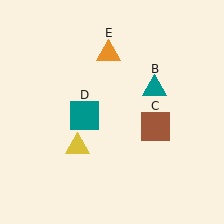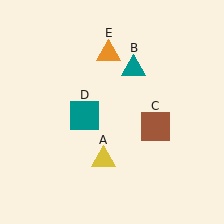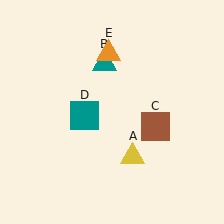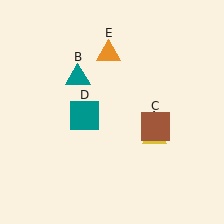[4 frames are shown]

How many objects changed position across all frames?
2 objects changed position: yellow triangle (object A), teal triangle (object B).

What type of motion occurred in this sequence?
The yellow triangle (object A), teal triangle (object B) rotated counterclockwise around the center of the scene.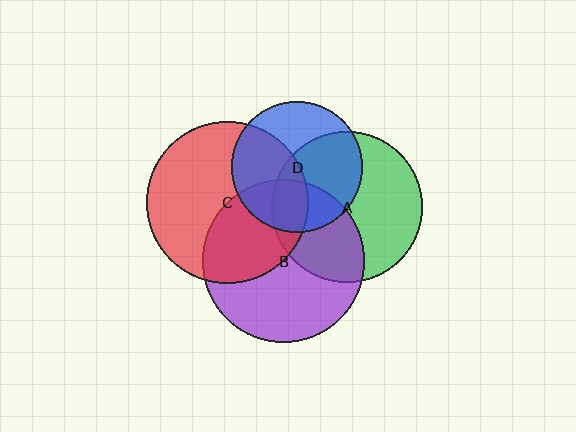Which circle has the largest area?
Circle B (purple).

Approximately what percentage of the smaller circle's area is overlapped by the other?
Approximately 45%.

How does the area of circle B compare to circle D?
Approximately 1.5 times.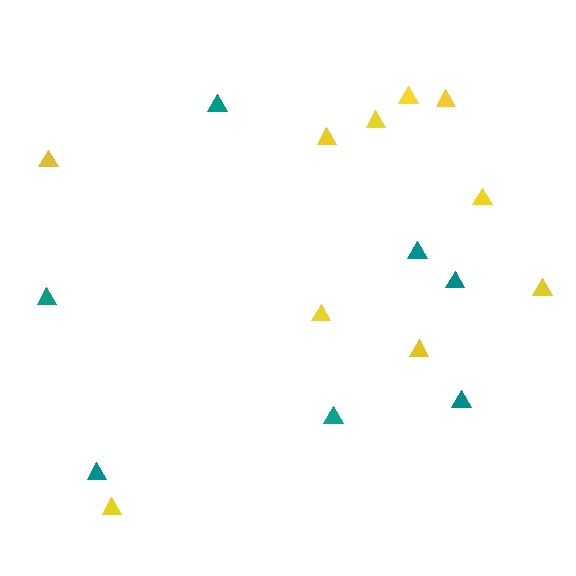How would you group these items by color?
There are 2 groups: one group of teal triangles (7) and one group of yellow triangles (10).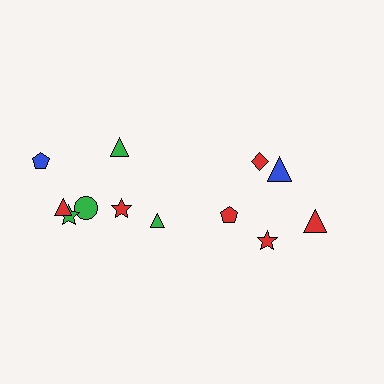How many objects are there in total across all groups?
There are 12 objects.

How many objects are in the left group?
There are 7 objects.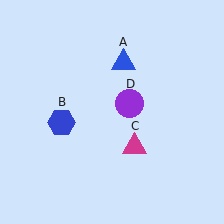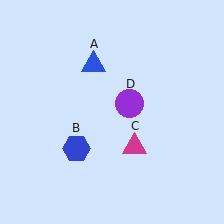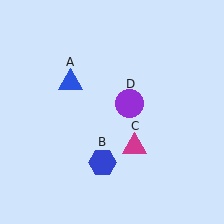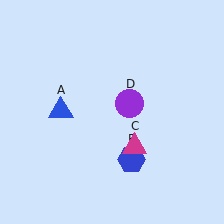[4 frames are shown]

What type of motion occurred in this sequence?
The blue triangle (object A), blue hexagon (object B) rotated counterclockwise around the center of the scene.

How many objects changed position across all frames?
2 objects changed position: blue triangle (object A), blue hexagon (object B).